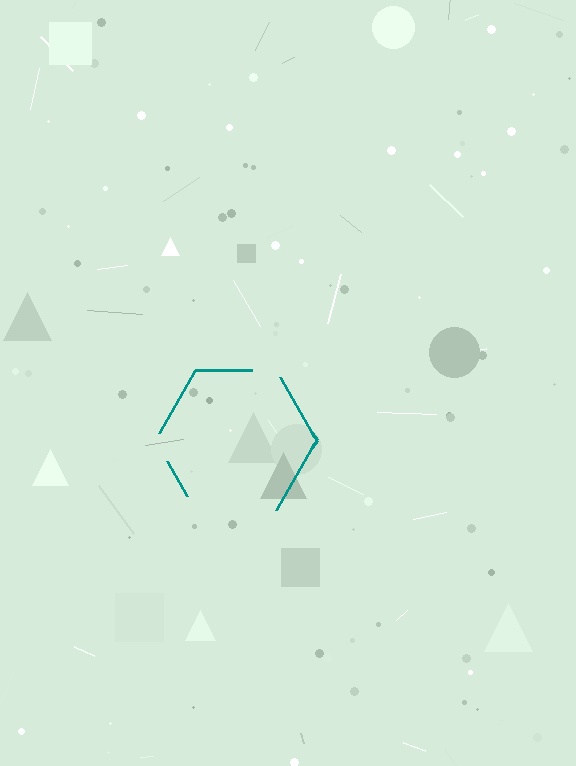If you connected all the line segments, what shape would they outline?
They would outline a hexagon.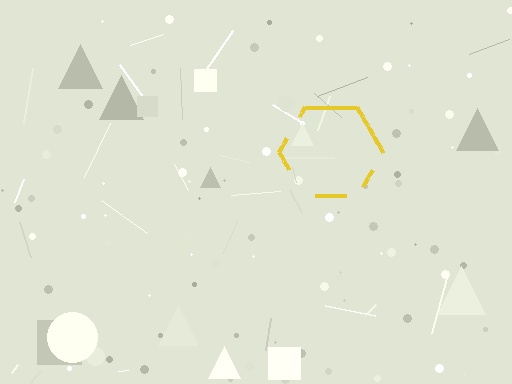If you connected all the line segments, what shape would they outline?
They would outline a hexagon.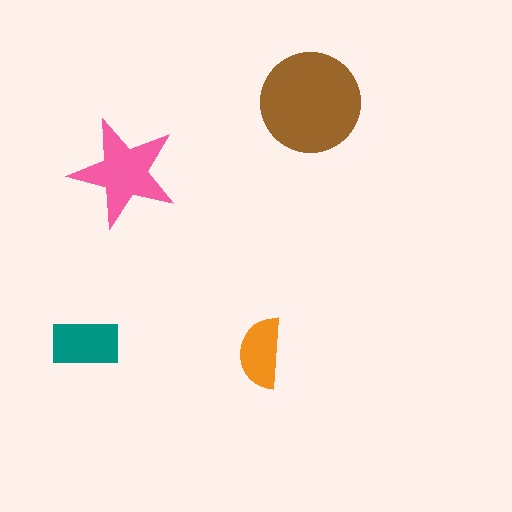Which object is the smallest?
The orange semicircle.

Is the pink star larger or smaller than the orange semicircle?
Larger.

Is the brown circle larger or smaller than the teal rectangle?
Larger.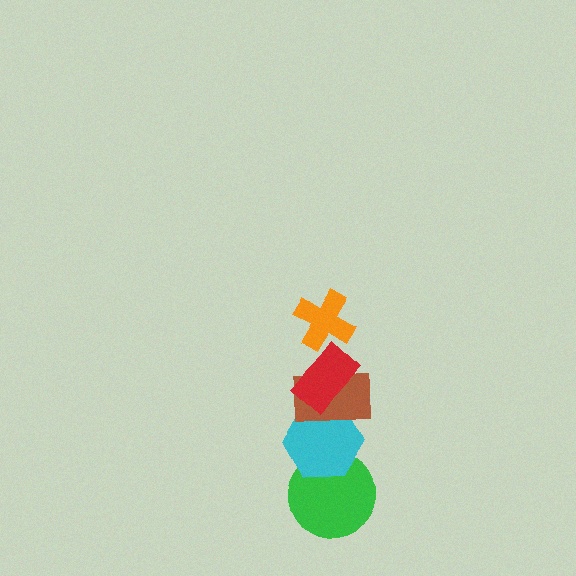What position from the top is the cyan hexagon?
The cyan hexagon is 4th from the top.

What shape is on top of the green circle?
The cyan hexagon is on top of the green circle.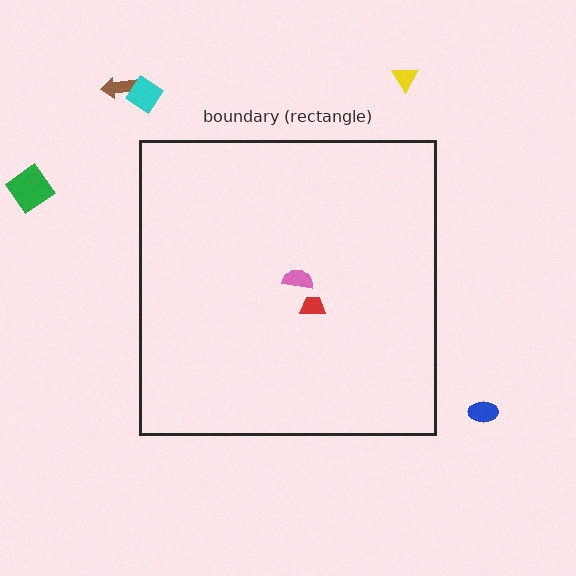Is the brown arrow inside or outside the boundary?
Outside.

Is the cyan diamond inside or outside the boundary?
Outside.